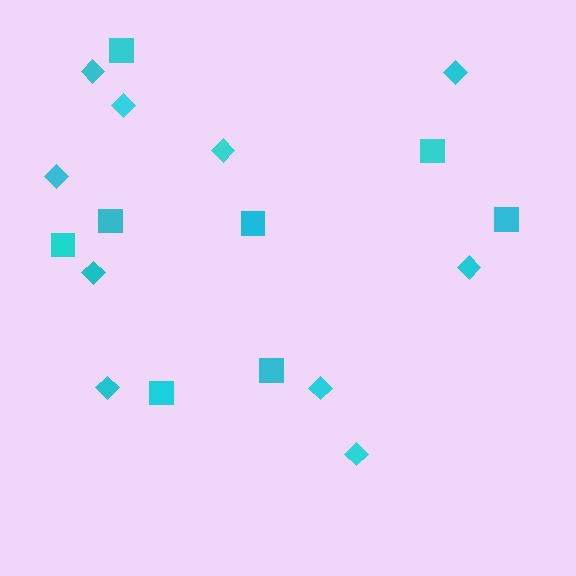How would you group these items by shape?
There are 2 groups: one group of diamonds (10) and one group of squares (8).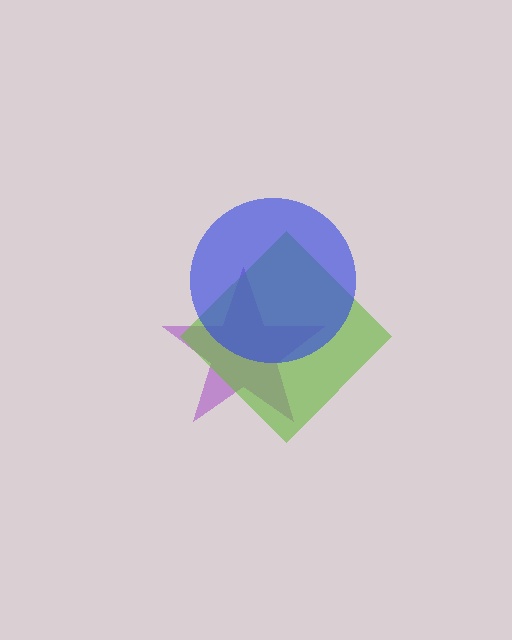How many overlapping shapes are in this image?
There are 3 overlapping shapes in the image.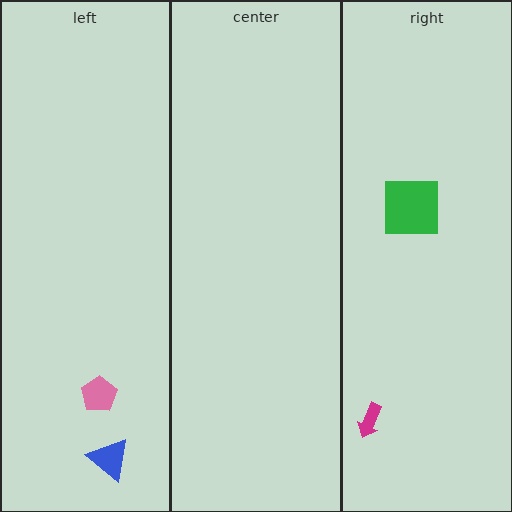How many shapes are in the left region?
2.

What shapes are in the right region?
The magenta arrow, the green square.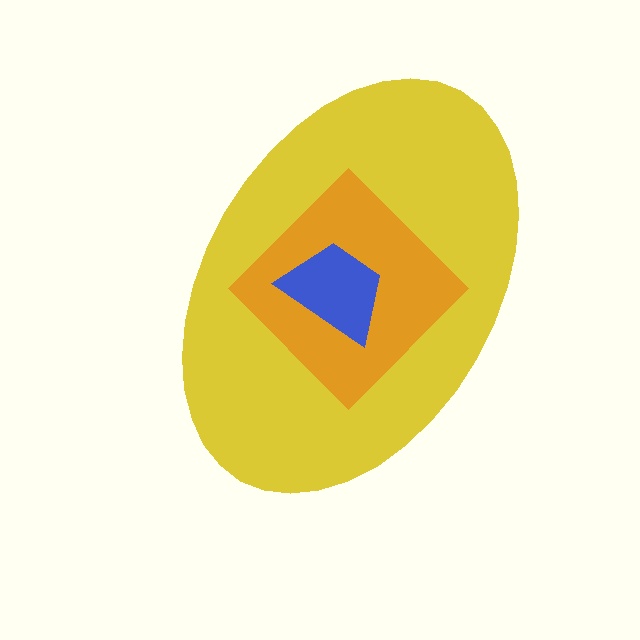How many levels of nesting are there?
3.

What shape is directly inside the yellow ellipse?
The orange diamond.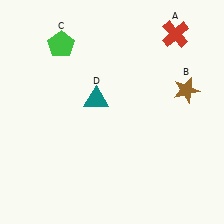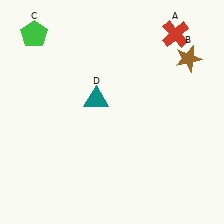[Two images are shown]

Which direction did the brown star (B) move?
The brown star (B) moved up.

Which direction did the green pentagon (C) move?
The green pentagon (C) moved left.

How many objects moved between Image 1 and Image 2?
2 objects moved between the two images.